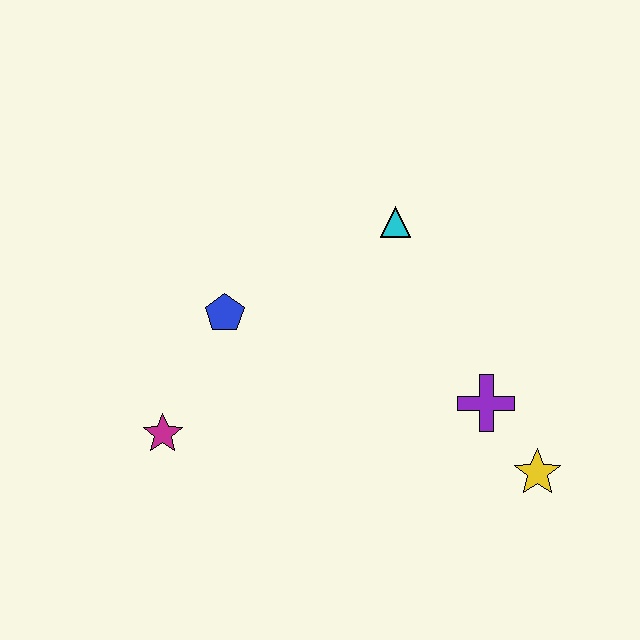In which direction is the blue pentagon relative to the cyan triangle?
The blue pentagon is to the left of the cyan triangle.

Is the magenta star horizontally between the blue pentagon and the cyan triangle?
No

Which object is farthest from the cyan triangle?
The magenta star is farthest from the cyan triangle.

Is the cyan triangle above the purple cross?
Yes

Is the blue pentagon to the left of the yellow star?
Yes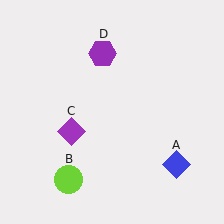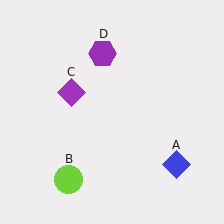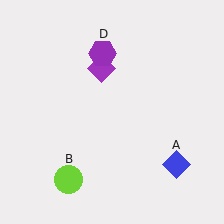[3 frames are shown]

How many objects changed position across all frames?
1 object changed position: purple diamond (object C).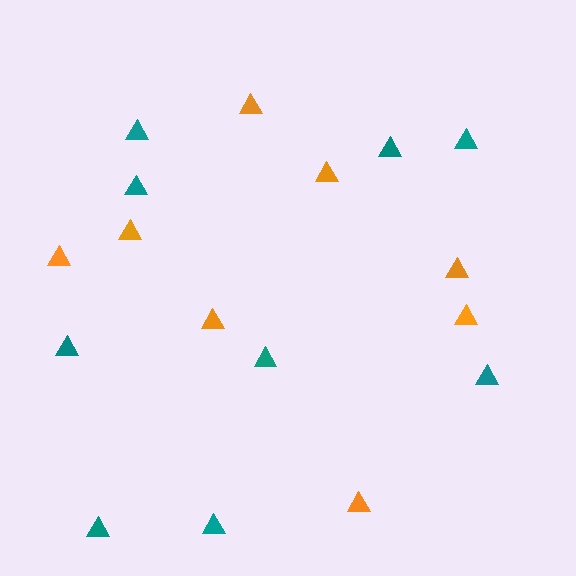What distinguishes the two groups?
There are 2 groups: one group of teal triangles (9) and one group of orange triangles (8).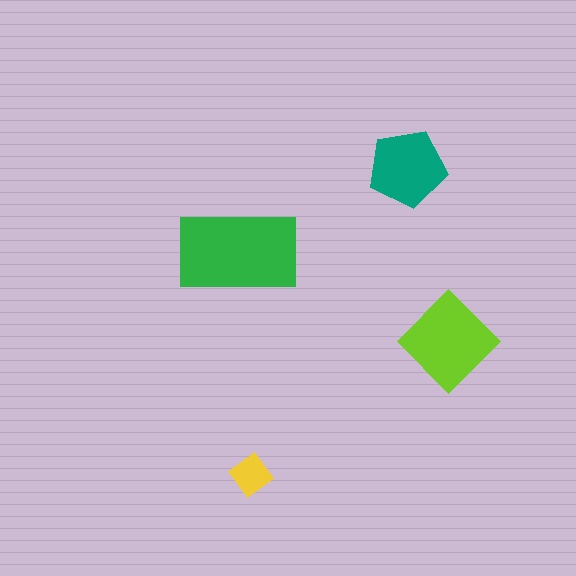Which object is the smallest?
The yellow diamond.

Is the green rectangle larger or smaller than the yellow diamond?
Larger.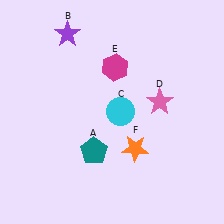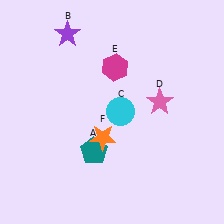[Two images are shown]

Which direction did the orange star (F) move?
The orange star (F) moved left.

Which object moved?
The orange star (F) moved left.